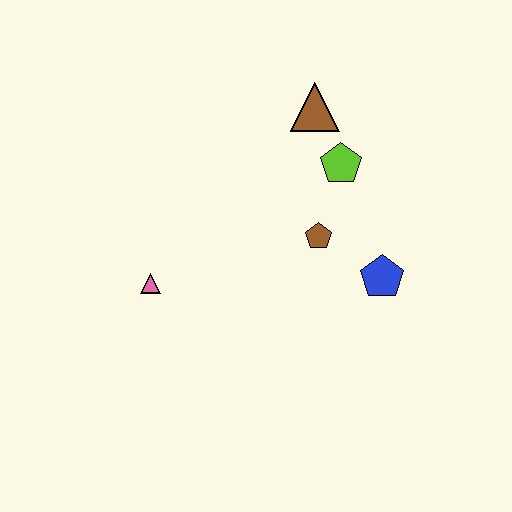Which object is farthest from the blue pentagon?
The pink triangle is farthest from the blue pentagon.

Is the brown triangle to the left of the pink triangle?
No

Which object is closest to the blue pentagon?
The brown pentagon is closest to the blue pentagon.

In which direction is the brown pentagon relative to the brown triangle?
The brown pentagon is below the brown triangle.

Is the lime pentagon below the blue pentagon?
No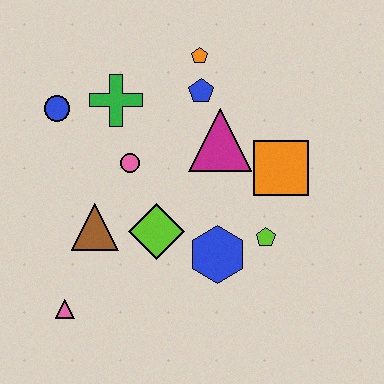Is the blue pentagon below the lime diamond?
No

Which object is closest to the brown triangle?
The lime diamond is closest to the brown triangle.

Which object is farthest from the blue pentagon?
The pink triangle is farthest from the blue pentagon.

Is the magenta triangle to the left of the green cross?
No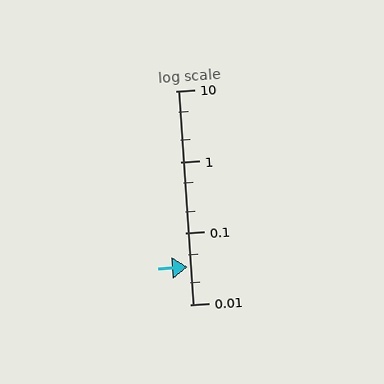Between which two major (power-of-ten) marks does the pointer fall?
The pointer is between 0.01 and 0.1.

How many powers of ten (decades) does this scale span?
The scale spans 3 decades, from 0.01 to 10.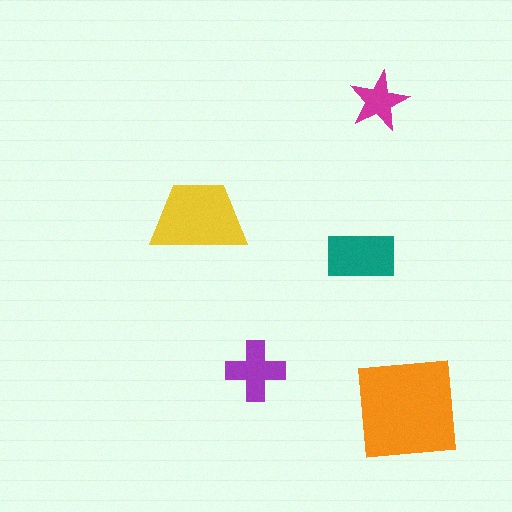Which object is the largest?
The orange square.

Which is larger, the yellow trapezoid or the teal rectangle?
The yellow trapezoid.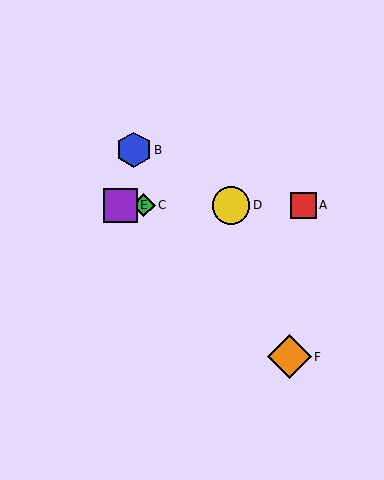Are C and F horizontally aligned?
No, C is at y≈205 and F is at y≈357.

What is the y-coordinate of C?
Object C is at y≈205.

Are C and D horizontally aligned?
Yes, both are at y≈205.